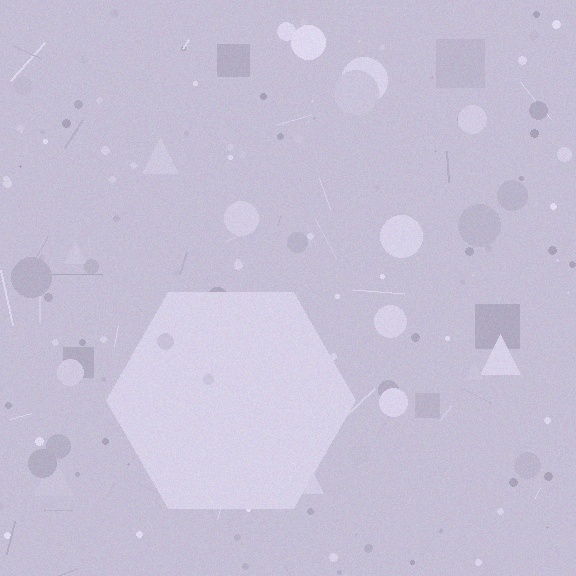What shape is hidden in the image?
A hexagon is hidden in the image.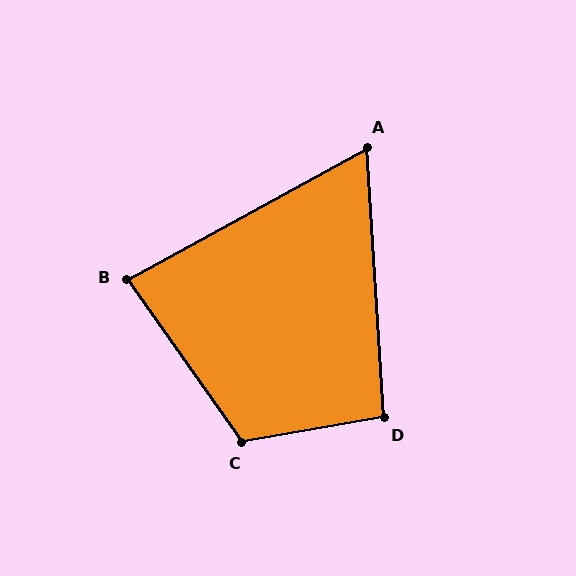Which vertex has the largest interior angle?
C, at approximately 115 degrees.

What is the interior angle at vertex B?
Approximately 84 degrees (acute).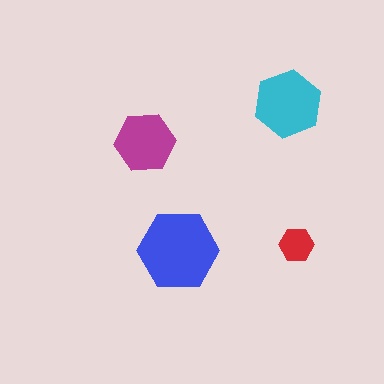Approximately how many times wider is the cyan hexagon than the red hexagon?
About 2 times wider.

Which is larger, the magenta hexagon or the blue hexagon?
The blue one.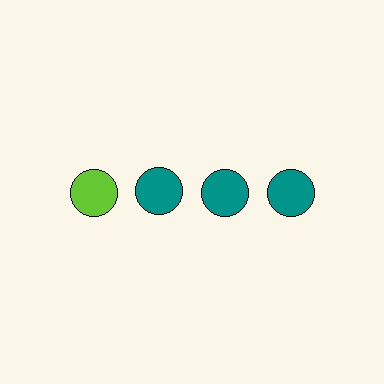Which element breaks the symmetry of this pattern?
The lime circle in the top row, leftmost column breaks the symmetry. All other shapes are teal circles.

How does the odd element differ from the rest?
It has a different color: lime instead of teal.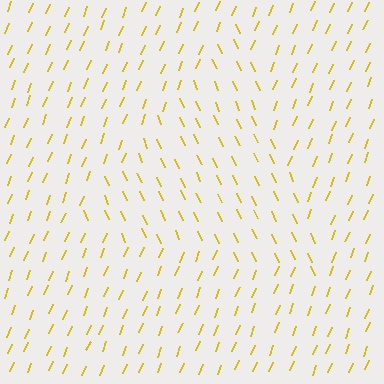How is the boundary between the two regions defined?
The boundary is defined purely by a change in line orientation (approximately 45 degrees difference). All lines are the same color and thickness.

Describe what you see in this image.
The image is filled with small yellow line segments. A triangle region in the image has lines oriented differently from the surrounding lines, creating a visible texture boundary.